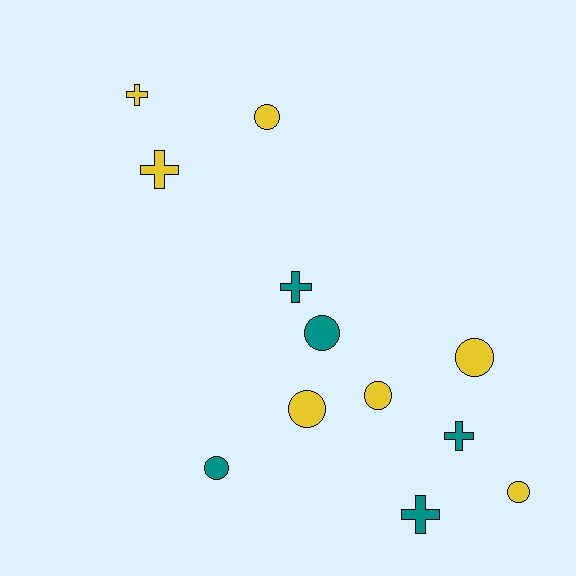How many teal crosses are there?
There are 3 teal crosses.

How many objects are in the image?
There are 12 objects.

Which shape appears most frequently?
Circle, with 7 objects.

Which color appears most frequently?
Yellow, with 7 objects.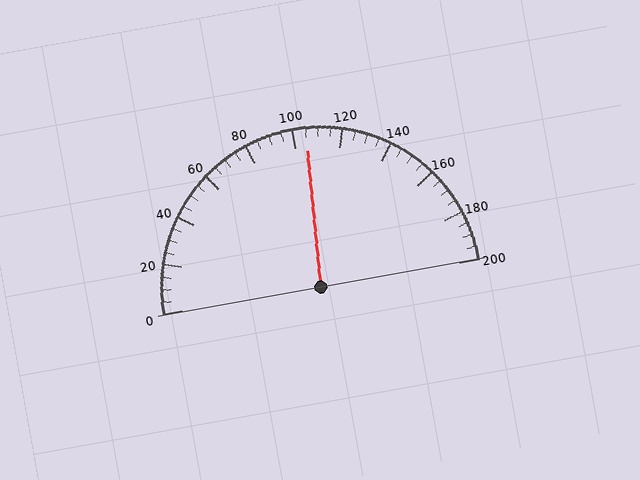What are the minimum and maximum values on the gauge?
The gauge ranges from 0 to 200.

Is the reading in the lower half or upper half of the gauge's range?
The reading is in the upper half of the range (0 to 200).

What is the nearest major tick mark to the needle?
The nearest major tick mark is 100.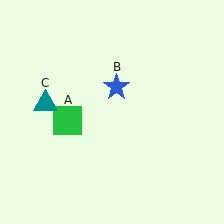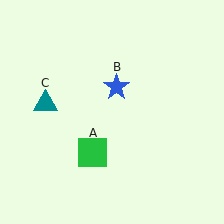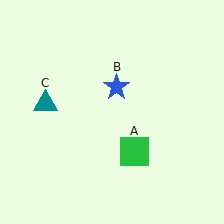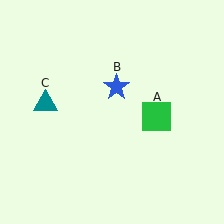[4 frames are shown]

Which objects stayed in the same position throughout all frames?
Blue star (object B) and teal triangle (object C) remained stationary.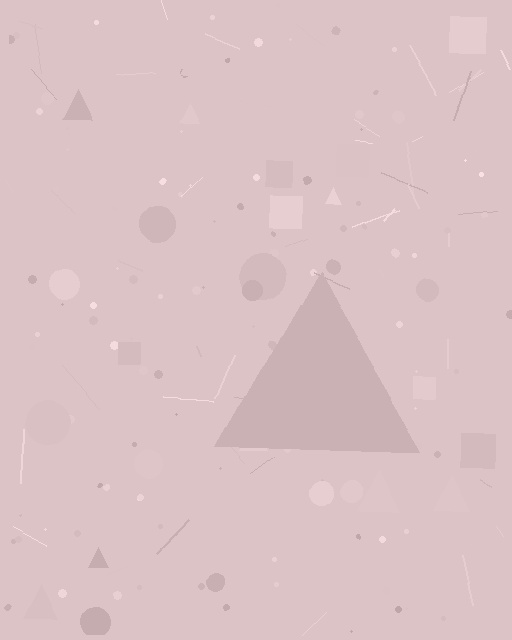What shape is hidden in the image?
A triangle is hidden in the image.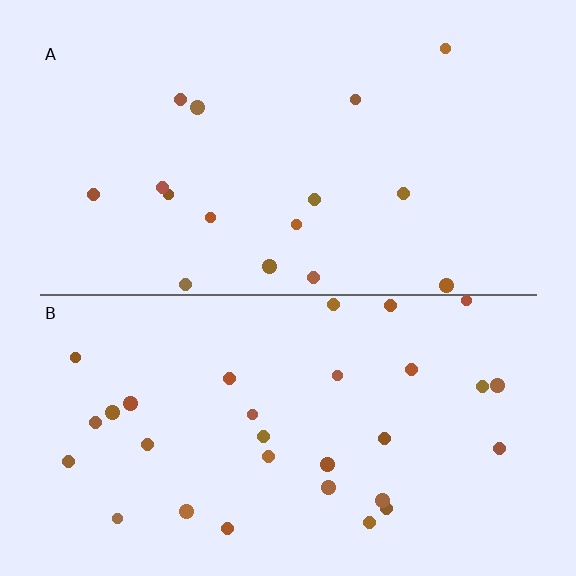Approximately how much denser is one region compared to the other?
Approximately 1.9× — region B over region A.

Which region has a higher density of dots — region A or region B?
B (the bottom).